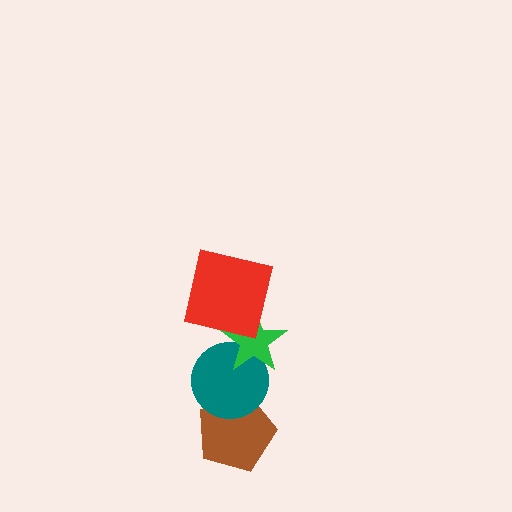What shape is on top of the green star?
The red square is on top of the green star.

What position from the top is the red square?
The red square is 1st from the top.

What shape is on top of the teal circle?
The green star is on top of the teal circle.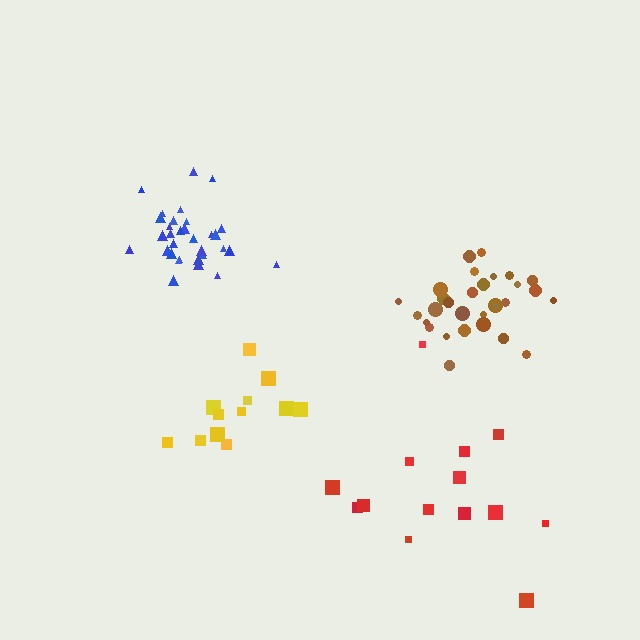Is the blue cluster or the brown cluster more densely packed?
Blue.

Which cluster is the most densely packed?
Blue.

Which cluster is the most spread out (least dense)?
Red.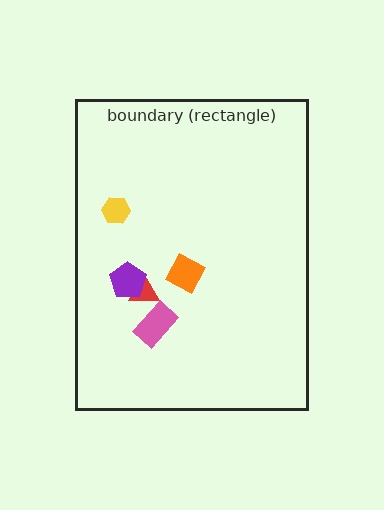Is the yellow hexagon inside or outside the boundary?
Inside.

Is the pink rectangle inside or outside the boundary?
Inside.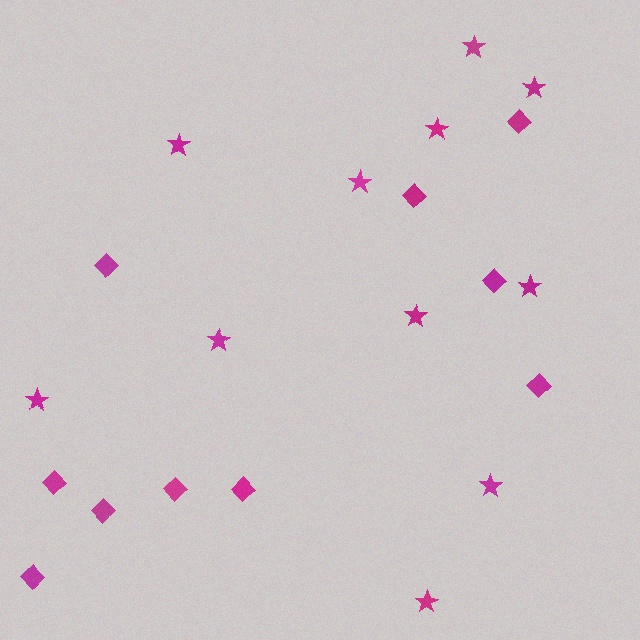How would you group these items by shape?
There are 2 groups: one group of stars (11) and one group of diamonds (10).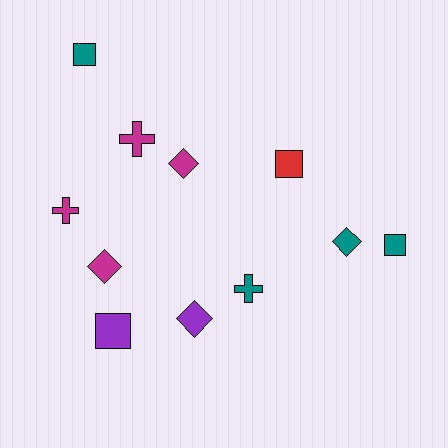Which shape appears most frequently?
Diamond, with 4 objects.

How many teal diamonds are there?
There is 1 teal diamond.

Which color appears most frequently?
Magenta, with 4 objects.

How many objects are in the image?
There are 11 objects.